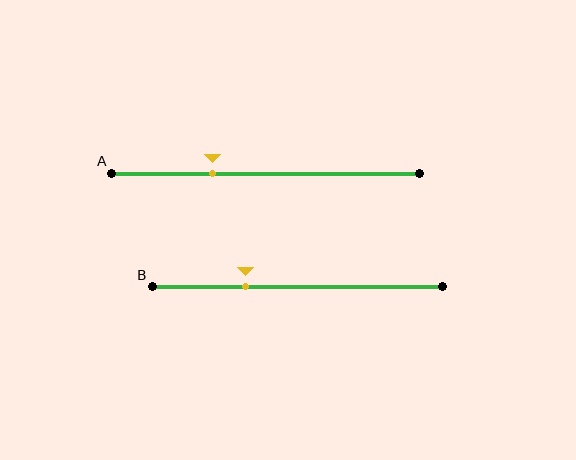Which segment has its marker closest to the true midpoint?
Segment A has its marker closest to the true midpoint.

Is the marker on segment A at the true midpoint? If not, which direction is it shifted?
No, the marker on segment A is shifted to the left by about 17% of the segment length.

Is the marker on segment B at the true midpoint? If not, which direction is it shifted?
No, the marker on segment B is shifted to the left by about 18% of the segment length.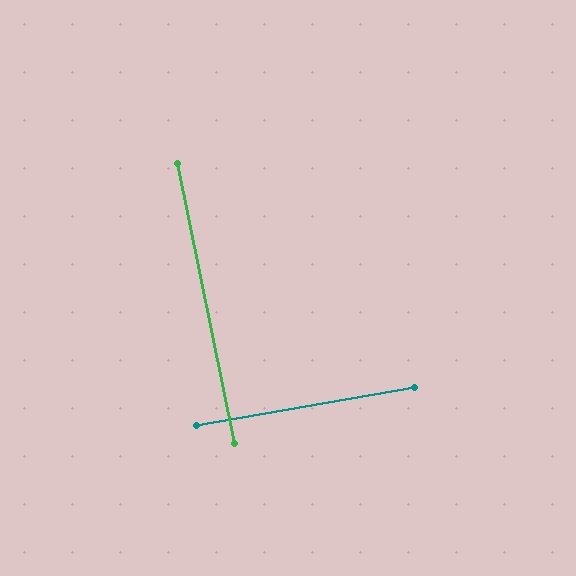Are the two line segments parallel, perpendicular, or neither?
Perpendicular — they meet at approximately 88°.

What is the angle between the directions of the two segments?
Approximately 88 degrees.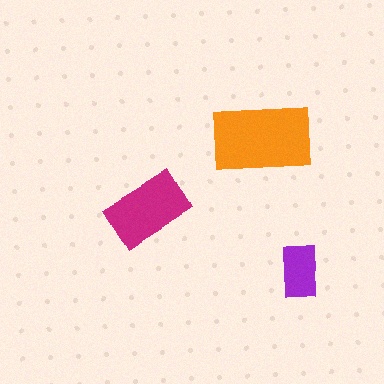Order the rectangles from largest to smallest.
the orange one, the magenta one, the purple one.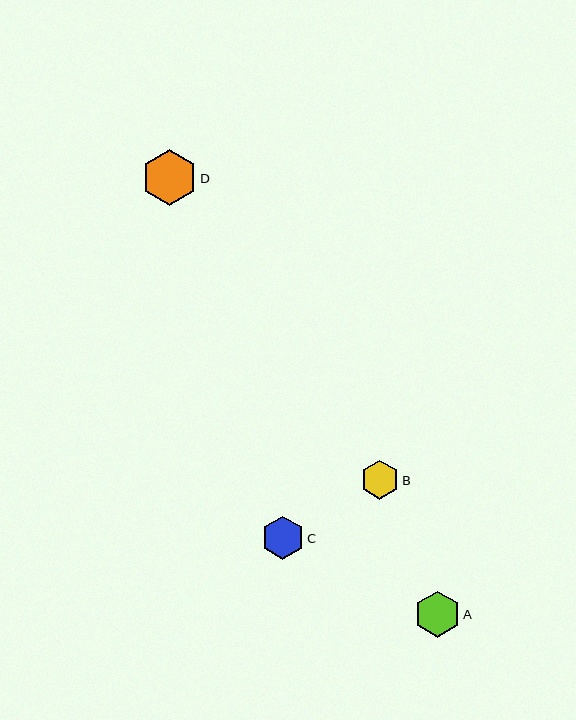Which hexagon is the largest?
Hexagon D is the largest with a size of approximately 55 pixels.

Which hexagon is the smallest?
Hexagon B is the smallest with a size of approximately 39 pixels.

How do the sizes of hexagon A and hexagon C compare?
Hexagon A and hexagon C are approximately the same size.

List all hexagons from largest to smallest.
From largest to smallest: D, A, C, B.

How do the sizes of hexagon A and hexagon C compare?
Hexagon A and hexagon C are approximately the same size.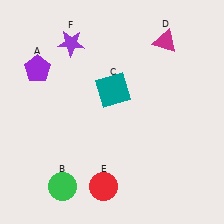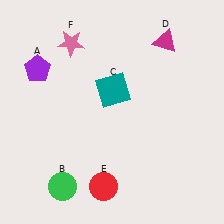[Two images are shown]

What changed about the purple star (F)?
In Image 1, F is purple. In Image 2, it changed to pink.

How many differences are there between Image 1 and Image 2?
There is 1 difference between the two images.